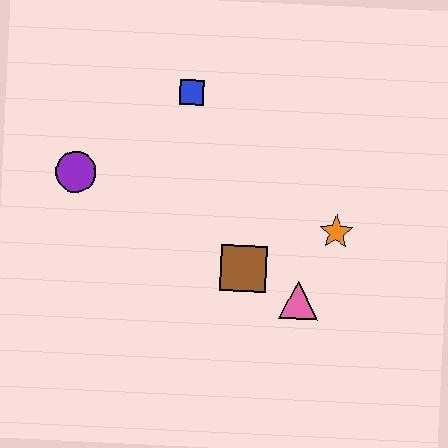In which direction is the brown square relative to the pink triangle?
The brown square is to the left of the pink triangle.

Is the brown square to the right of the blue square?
Yes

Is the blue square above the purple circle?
Yes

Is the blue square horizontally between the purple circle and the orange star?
Yes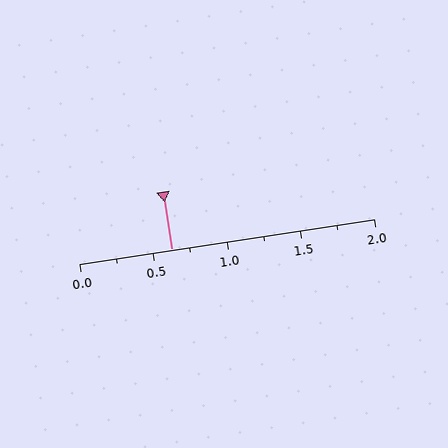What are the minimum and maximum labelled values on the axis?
The axis runs from 0.0 to 2.0.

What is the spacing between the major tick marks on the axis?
The major ticks are spaced 0.5 apart.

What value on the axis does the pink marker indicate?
The marker indicates approximately 0.62.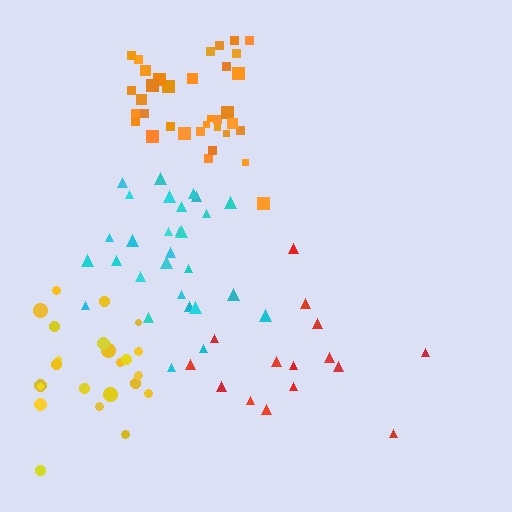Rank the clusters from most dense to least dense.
orange, yellow, cyan, red.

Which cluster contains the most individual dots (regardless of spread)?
Orange (35).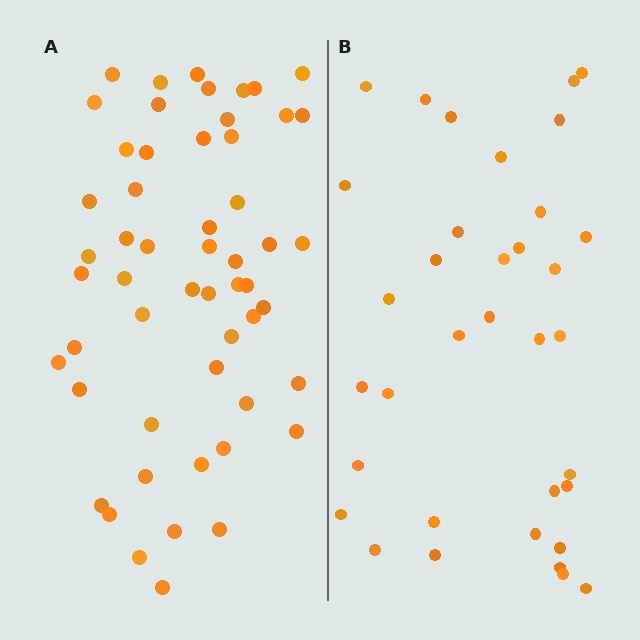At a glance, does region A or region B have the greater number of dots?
Region A (the left region) has more dots.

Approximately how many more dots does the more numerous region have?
Region A has approximately 20 more dots than region B.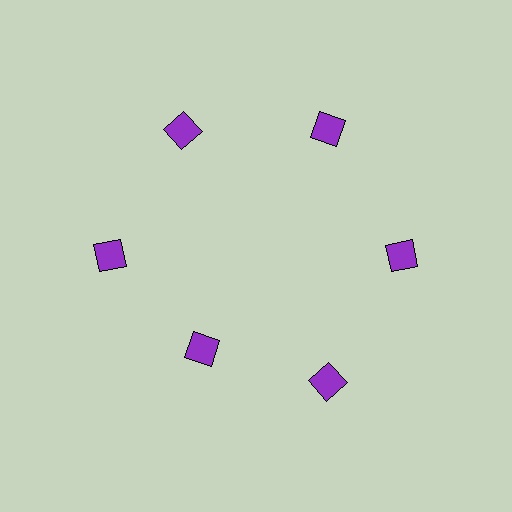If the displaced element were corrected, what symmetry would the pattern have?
It would have 6-fold rotational symmetry — the pattern would map onto itself every 60 degrees.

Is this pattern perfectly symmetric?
No. The 6 purple diamonds are arranged in a ring, but one element near the 7 o'clock position is pulled inward toward the center, breaking the 6-fold rotational symmetry.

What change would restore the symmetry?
The symmetry would be restored by moving it outward, back onto the ring so that all 6 diamonds sit at equal angles and equal distance from the center.